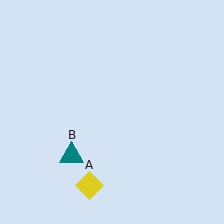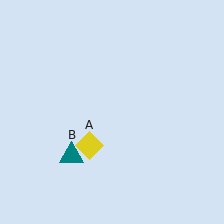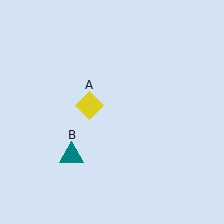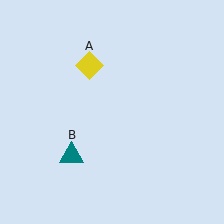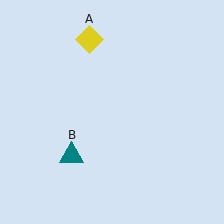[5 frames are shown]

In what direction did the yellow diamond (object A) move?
The yellow diamond (object A) moved up.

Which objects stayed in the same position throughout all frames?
Teal triangle (object B) remained stationary.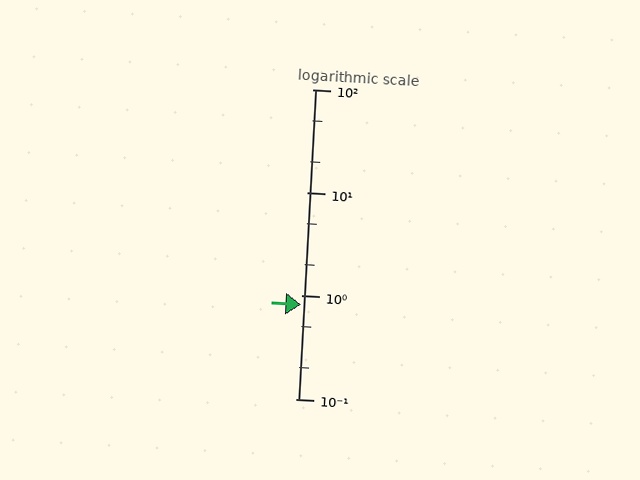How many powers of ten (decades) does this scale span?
The scale spans 3 decades, from 0.1 to 100.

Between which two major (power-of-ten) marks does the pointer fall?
The pointer is between 0.1 and 1.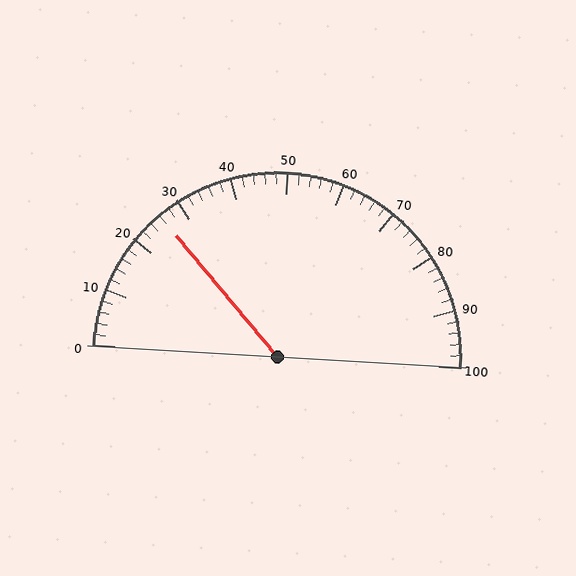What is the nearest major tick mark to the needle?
The nearest major tick mark is 30.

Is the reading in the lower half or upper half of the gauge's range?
The reading is in the lower half of the range (0 to 100).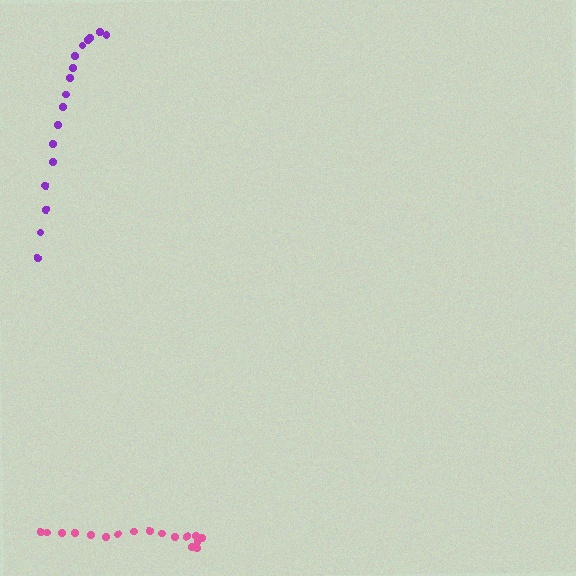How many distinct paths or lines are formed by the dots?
There are 2 distinct paths.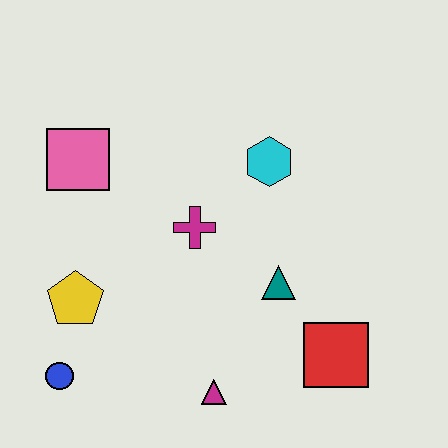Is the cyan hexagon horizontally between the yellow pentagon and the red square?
Yes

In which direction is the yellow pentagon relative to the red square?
The yellow pentagon is to the left of the red square.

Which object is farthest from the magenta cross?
The blue circle is farthest from the magenta cross.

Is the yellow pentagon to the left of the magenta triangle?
Yes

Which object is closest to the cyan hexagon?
The magenta cross is closest to the cyan hexagon.